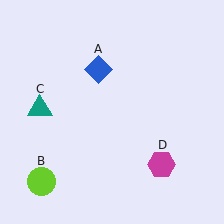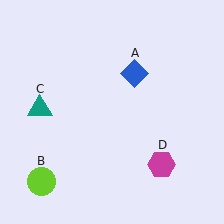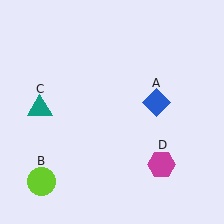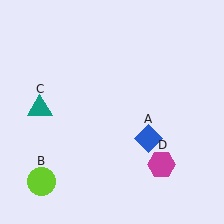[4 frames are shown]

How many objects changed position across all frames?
1 object changed position: blue diamond (object A).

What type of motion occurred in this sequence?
The blue diamond (object A) rotated clockwise around the center of the scene.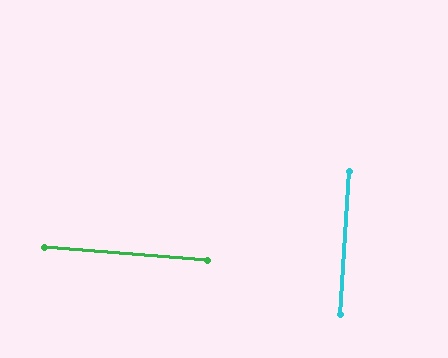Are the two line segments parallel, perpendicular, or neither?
Perpendicular — they meet at approximately 89°.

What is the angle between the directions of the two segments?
Approximately 89 degrees.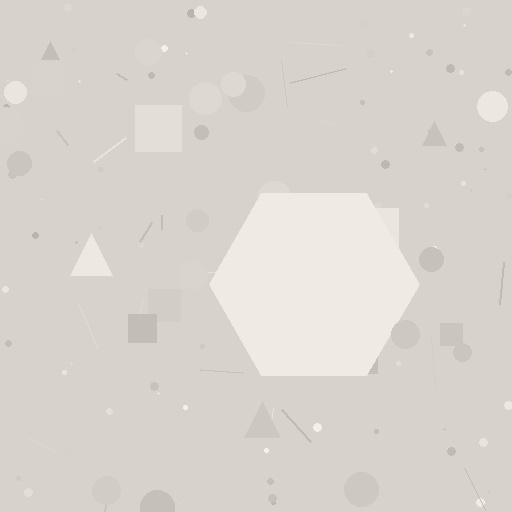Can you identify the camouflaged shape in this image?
The camouflaged shape is a hexagon.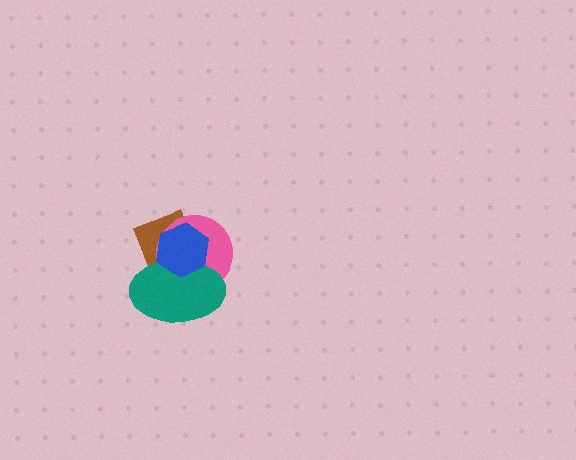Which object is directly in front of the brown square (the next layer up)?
The pink circle is directly in front of the brown square.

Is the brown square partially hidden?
Yes, it is partially covered by another shape.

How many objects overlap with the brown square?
3 objects overlap with the brown square.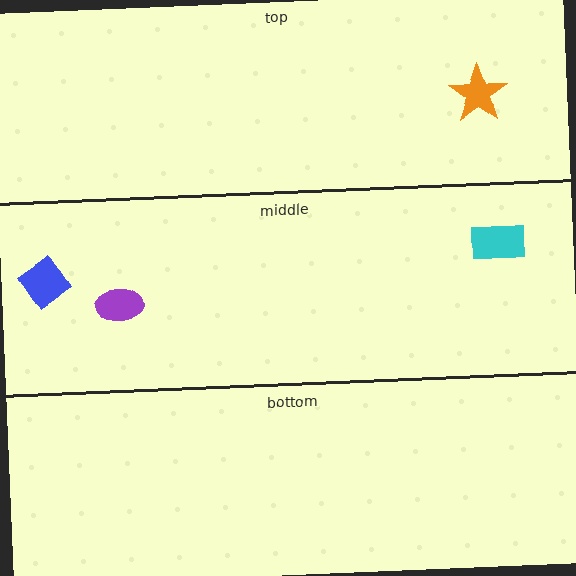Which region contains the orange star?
The top region.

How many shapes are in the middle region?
3.